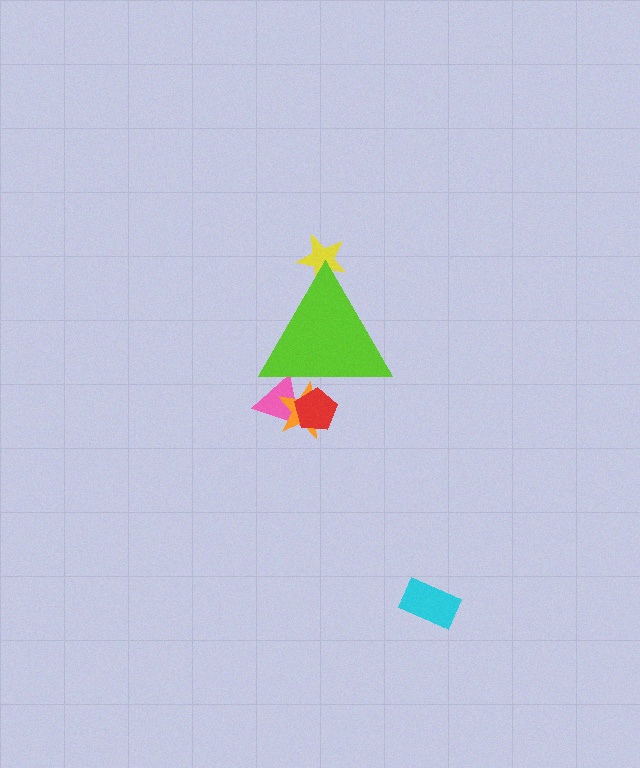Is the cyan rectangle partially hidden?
No, the cyan rectangle is fully visible.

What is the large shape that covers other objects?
A lime triangle.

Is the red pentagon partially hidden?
Yes, the red pentagon is partially hidden behind the lime triangle.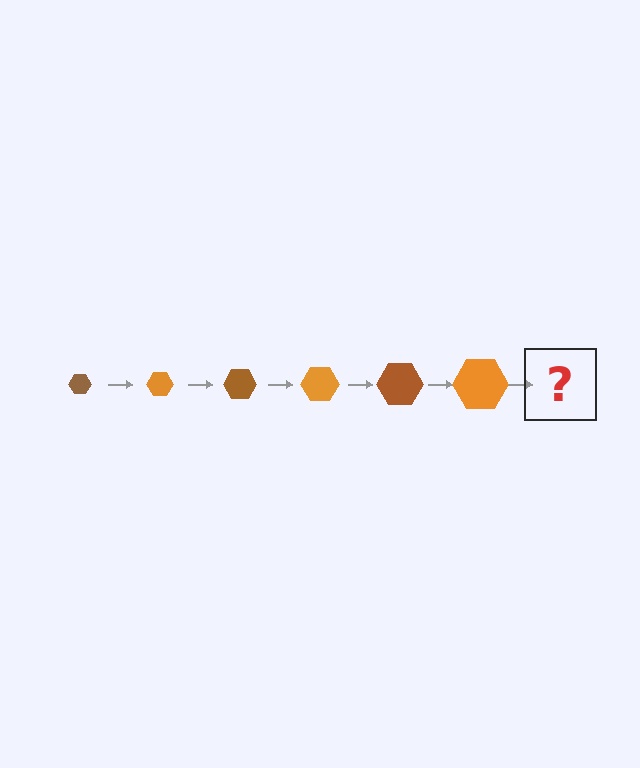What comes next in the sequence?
The next element should be a brown hexagon, larger than the previous one.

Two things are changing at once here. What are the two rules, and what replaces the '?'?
The two rules are that the hexagon grows larger each step and the color cycles through brown and orange. The '?' should be a brown hexagon, larger than the previous one.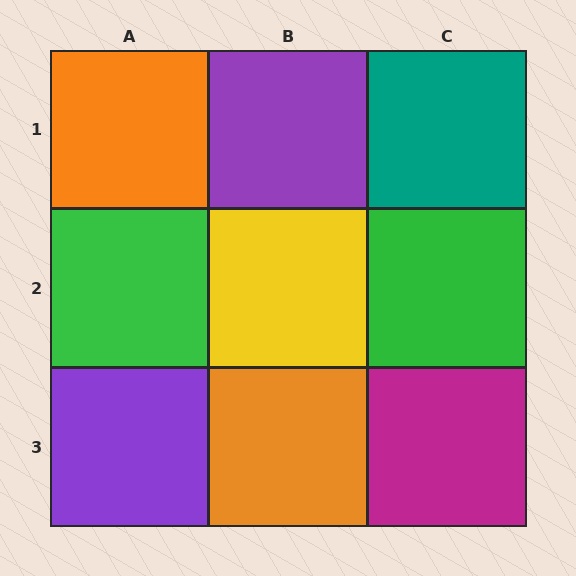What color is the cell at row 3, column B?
Orange.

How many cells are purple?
2 cells are purple.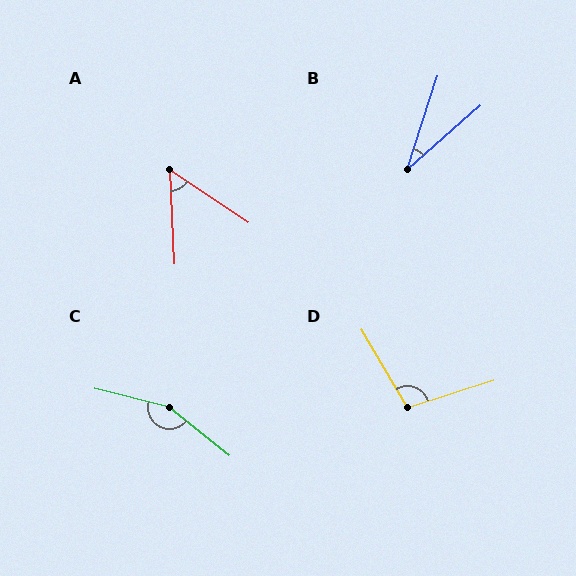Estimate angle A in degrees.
Approximately 54 degrees.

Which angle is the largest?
C, at approximately 155 degrees.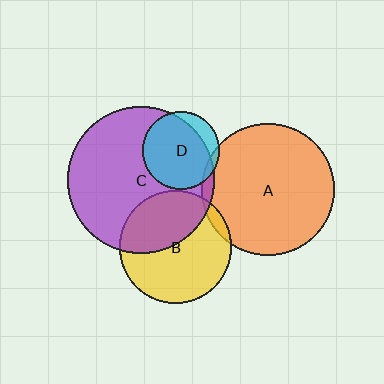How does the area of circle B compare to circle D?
Approximately 2.1 times.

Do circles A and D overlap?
Yes.